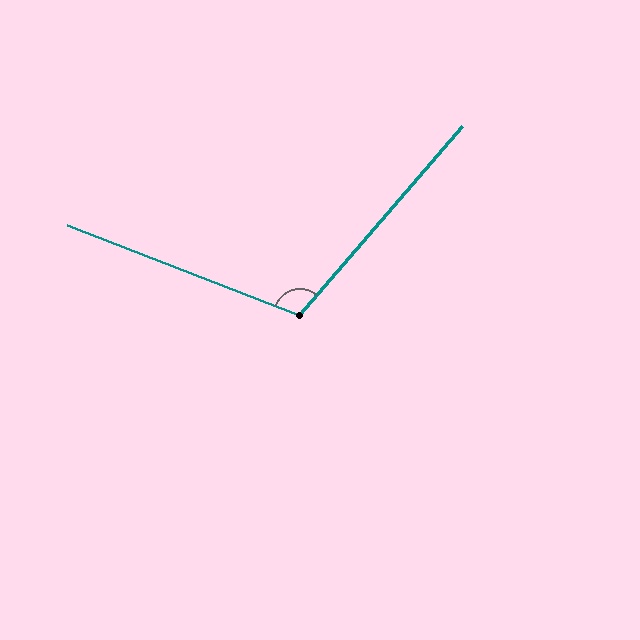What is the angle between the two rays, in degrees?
Approximately 110 degrees.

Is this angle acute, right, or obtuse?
It is obtuse.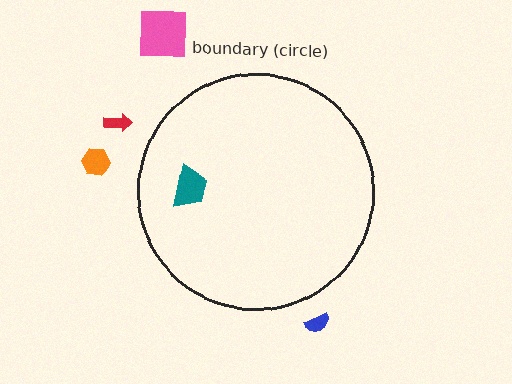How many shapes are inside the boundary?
1 inside, 4 outside.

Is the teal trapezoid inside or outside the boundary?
Inside.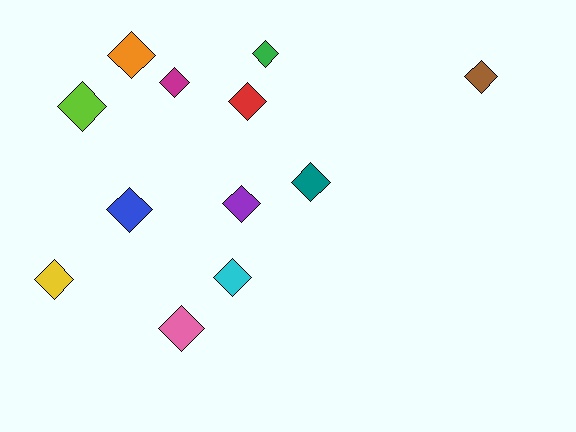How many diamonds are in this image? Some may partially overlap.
There are 12 diamonds.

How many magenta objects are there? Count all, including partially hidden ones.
There is 1 magenta object.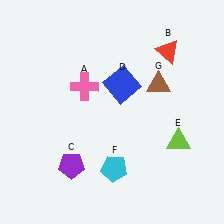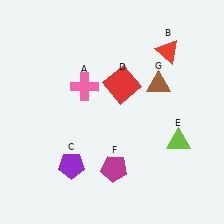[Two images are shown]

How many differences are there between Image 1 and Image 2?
There are 2 differences between the two images.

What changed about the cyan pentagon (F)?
In Image 1, F is cyan. In Image 2, it changed to magenta.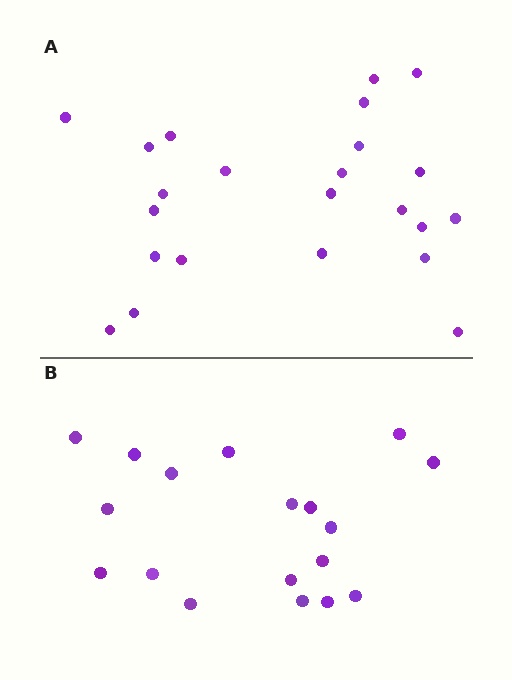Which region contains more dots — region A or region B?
Region A (the top region) has more dots.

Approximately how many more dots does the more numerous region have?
Region A has about 5 more dots than region B.